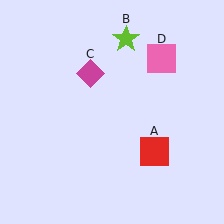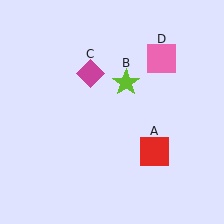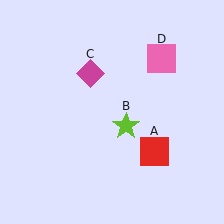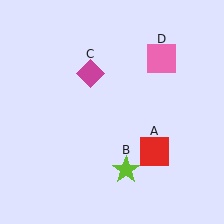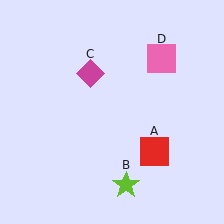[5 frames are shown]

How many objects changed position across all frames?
1 object changed position: lime star (object B).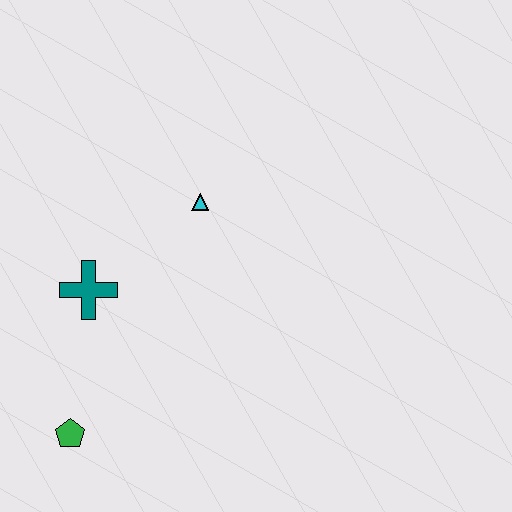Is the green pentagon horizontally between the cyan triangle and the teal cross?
No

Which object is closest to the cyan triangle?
The teal cross is closest to the cyan triangle.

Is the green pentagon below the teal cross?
Yes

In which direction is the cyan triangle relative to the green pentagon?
The cyan triangle is above the green pentagon.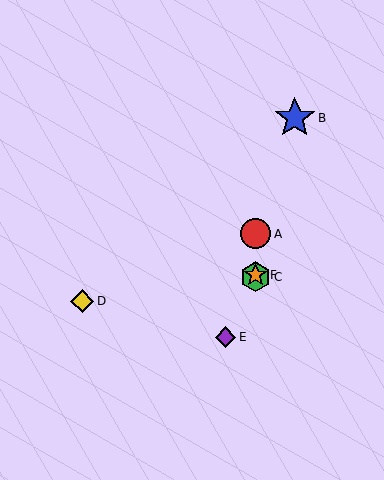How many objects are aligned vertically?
3 objects (A, C, F) are aligned vertically.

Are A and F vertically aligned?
Yes, both are at x≈256.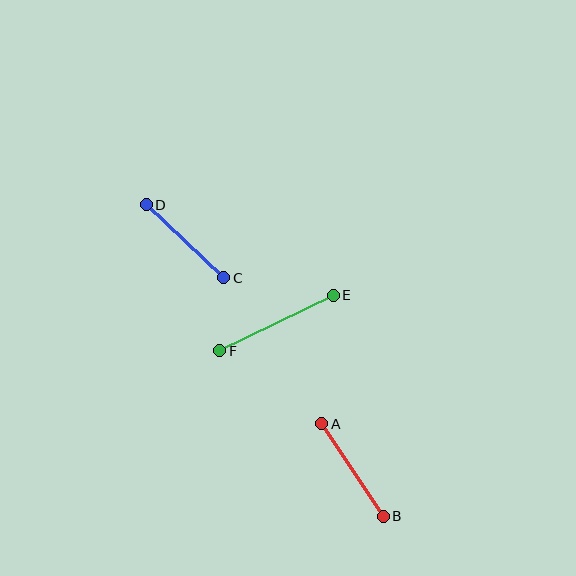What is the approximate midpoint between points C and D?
The midpoint is at approximately (185, 241) pixels.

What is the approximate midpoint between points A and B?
The midpoint is at approximately (352, 470) pixels.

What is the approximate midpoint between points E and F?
The midpoint is at approximately (277, 323) pixels.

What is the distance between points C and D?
The distance is approximately 106 pixels.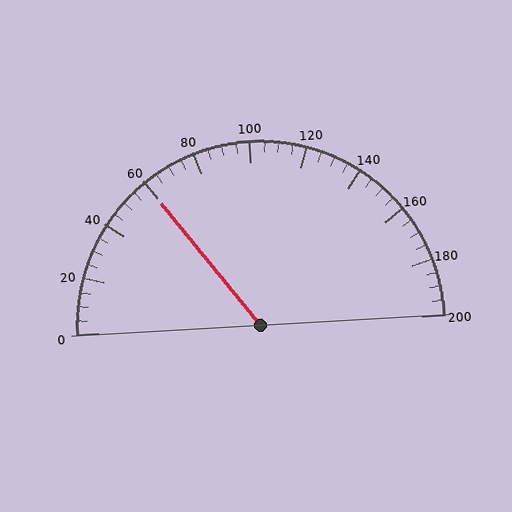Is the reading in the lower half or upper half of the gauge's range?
The reading is in the lower half of the range (0 to 200).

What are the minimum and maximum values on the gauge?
The gauge ranges from 0 to 200.